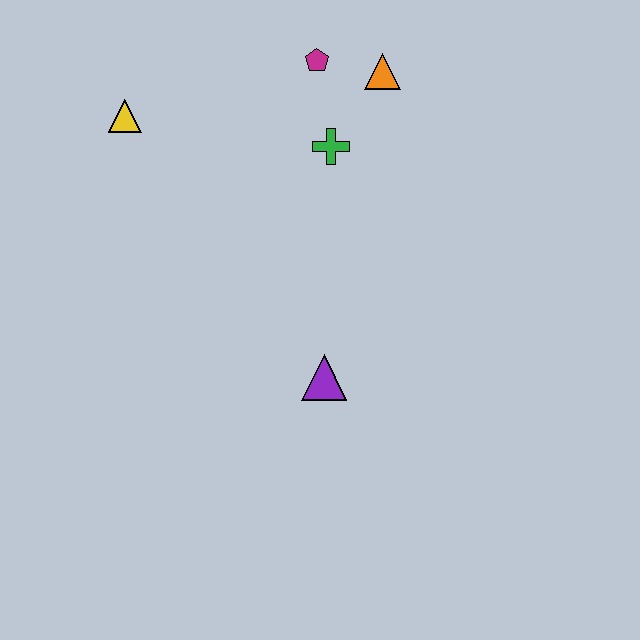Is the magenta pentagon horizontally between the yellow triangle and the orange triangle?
Yes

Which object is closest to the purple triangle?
The green cross is closest to the purple triangle.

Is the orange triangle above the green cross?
Yes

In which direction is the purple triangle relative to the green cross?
The purple triangle is below the green cross.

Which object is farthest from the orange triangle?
The purple triangle is farthest from the orange triangle.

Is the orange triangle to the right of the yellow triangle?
Yes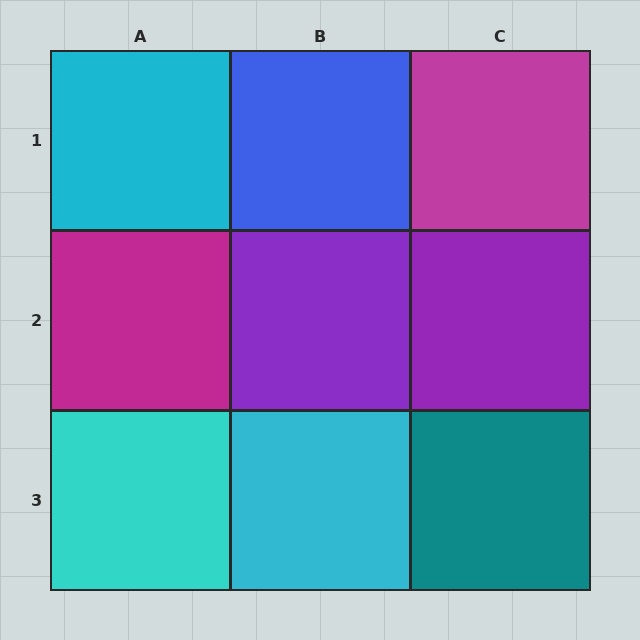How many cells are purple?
2 cells are purple.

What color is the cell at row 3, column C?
Teal.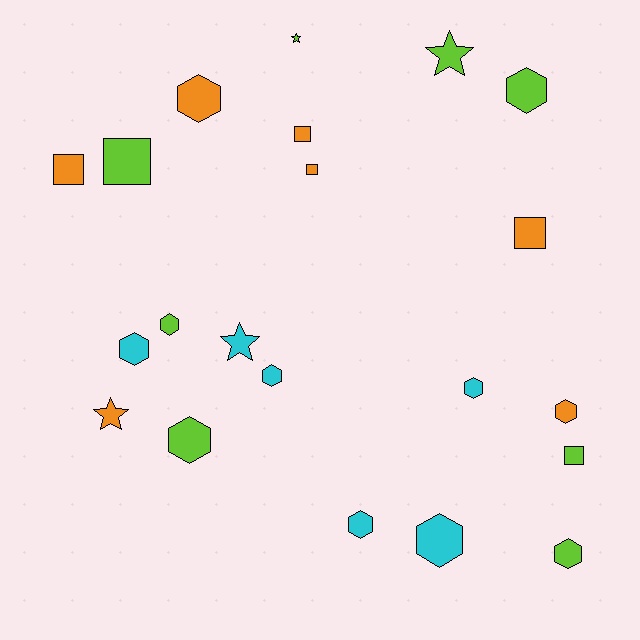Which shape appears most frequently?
Hexagon, with 11 objects.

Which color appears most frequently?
Lime, with 8 objects.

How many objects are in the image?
There are 21 objects.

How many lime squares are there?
There are 2 lime squares.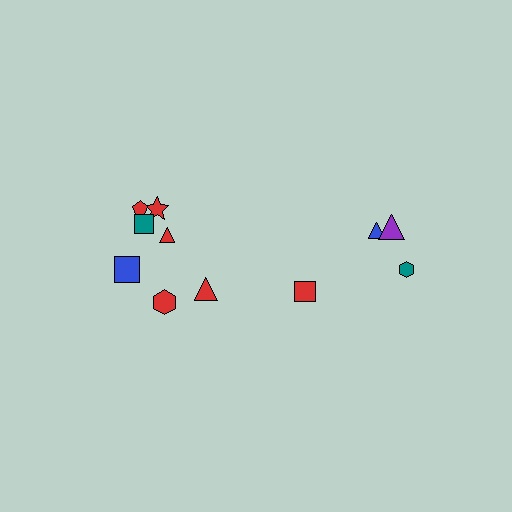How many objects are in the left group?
There are 7 objects.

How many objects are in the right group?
There are 4 objects.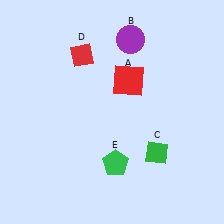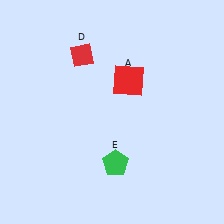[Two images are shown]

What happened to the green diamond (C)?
The green diamond (C) was removed in Image 2. It was in the bottom-right area of Image 1.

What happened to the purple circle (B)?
The purple circle (B) was removed in Image 2. It was in the top-right area of Image 1.